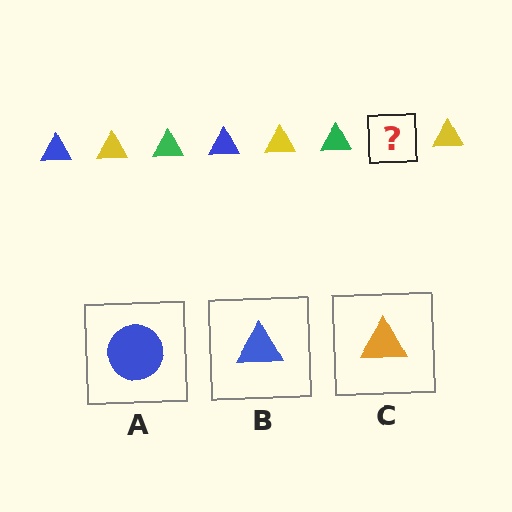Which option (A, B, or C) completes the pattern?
B.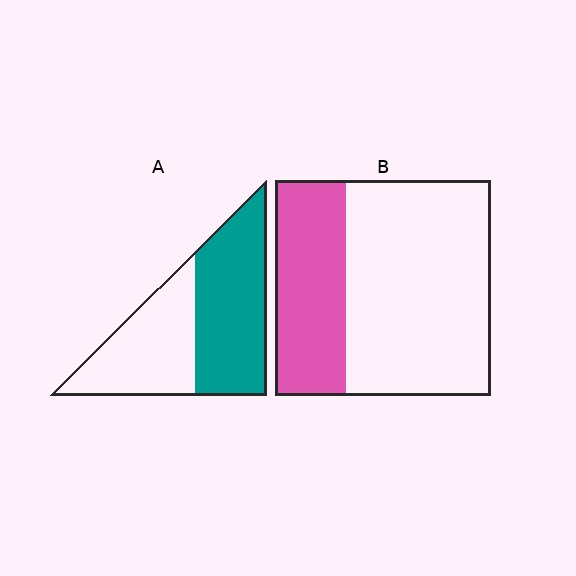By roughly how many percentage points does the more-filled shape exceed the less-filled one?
By roughly 20 percentage points (A over B).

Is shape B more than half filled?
No.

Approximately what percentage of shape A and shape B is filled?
A is approximately 55% and B is approximately 35%.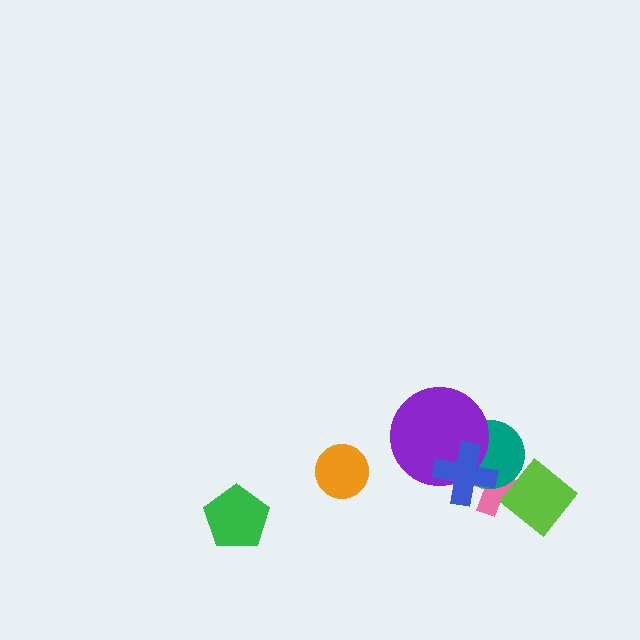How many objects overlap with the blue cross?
3 objects overlap with the blue cross.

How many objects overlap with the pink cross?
3 objects overlap with the pink cross.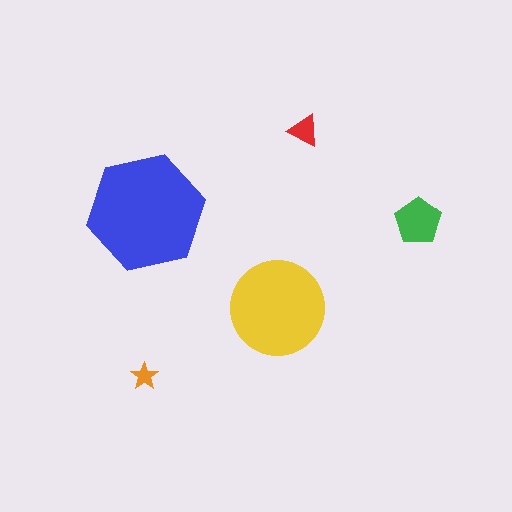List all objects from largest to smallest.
The blue hexagon, the yellow circle, the green pentagon, the red triangle, the orange star.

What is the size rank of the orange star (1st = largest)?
5th.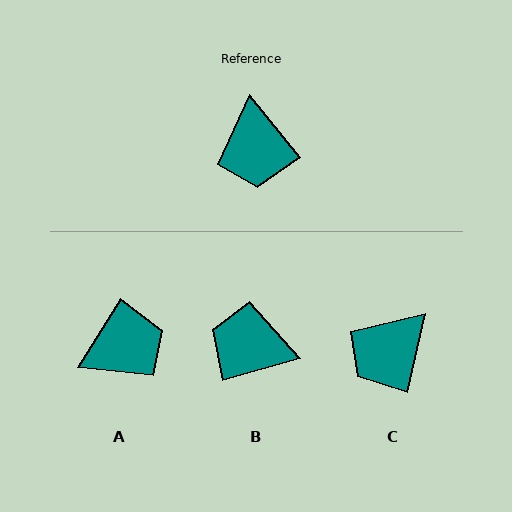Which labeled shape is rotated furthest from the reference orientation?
B, about 113 degrees away.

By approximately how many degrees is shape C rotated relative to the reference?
Approximately 52 degrees clockwise.